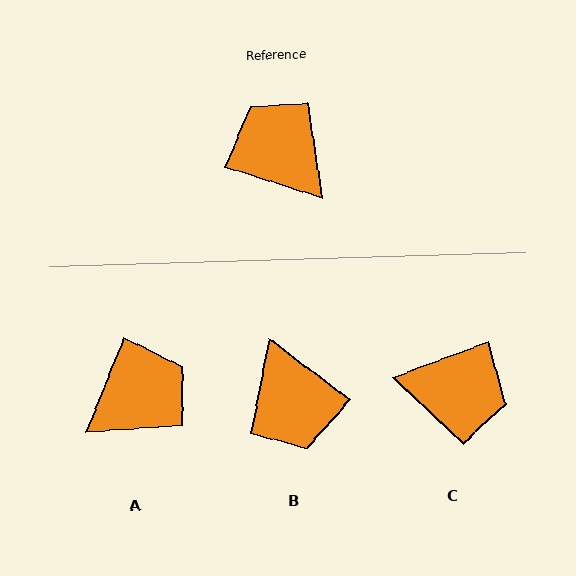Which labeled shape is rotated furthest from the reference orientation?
B, about 161 degrees away.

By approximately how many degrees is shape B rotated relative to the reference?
Approximately 161 degrees counter-clockwise.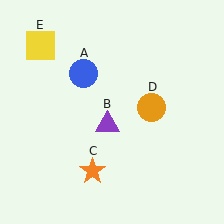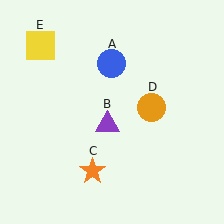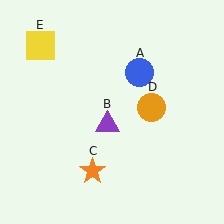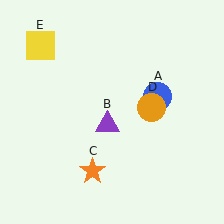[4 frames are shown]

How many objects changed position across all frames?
1 object changed position: blue circle (object A).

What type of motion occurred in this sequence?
The blue circle (object A) rotated clockwise around the center of the scene.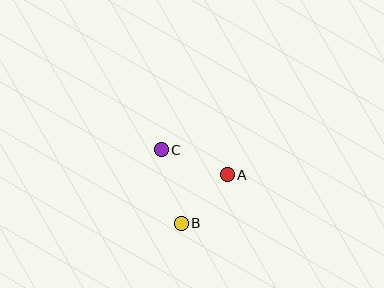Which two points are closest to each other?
Points A and B are closest to each other.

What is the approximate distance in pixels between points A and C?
The distance between A and C is approximately 70 pixels.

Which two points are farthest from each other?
Points B and C are farthest from each other.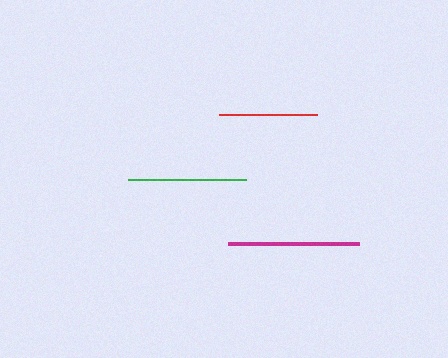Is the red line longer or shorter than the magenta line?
The magenta line is longer than the red line.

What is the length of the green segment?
The green segment is approximately 118 pixels long.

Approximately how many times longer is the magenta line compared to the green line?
The magenta line is approximately 1.1 times the length of the green line.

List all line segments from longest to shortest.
From longest to shortest: magenta, green, red.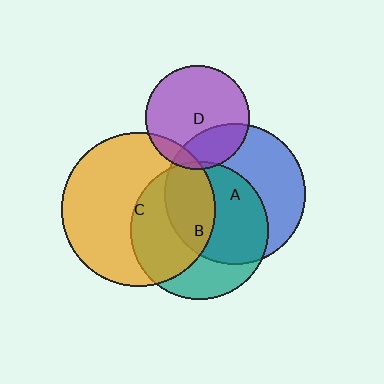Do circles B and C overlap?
Yes.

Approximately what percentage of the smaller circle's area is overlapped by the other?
Approximately 50%.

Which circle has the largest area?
Circle C (orange).